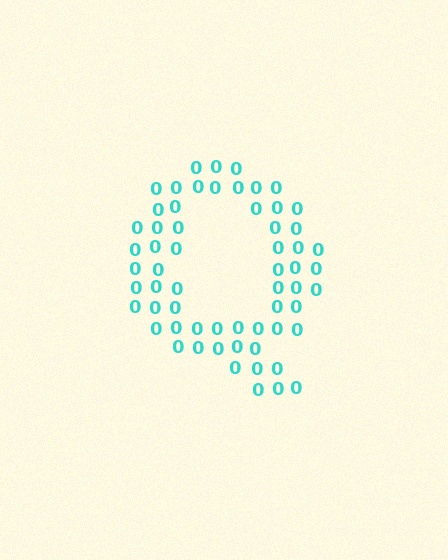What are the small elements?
The small elements are digit 0's.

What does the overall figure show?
The overall figure shows the letter Q.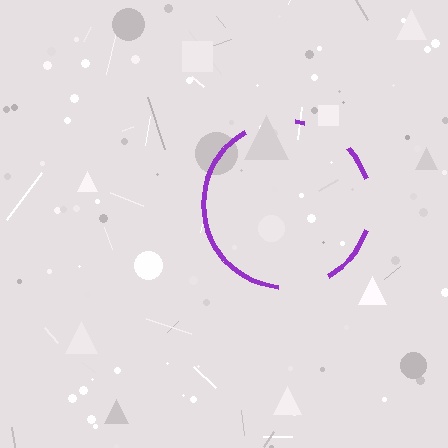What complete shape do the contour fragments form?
The contour fragments form a circle.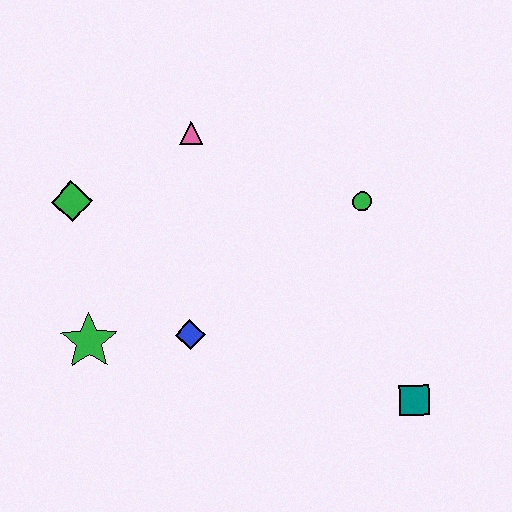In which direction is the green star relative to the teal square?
The green star is to the left of the teal square.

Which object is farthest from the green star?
The teal square is farthest from the green star.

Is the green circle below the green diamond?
Yes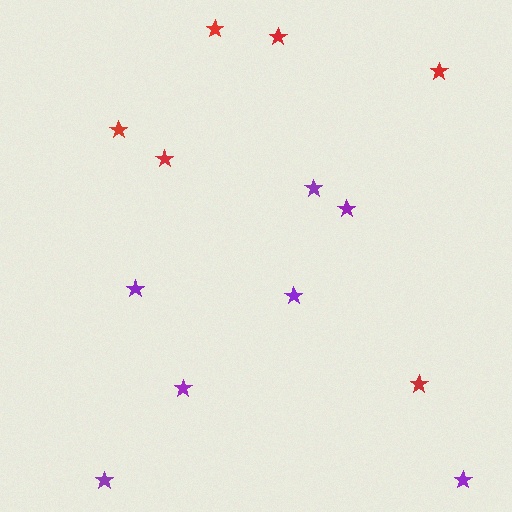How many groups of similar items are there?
There are 2 groups: one group of red stars (6) and one group of purple stars (7).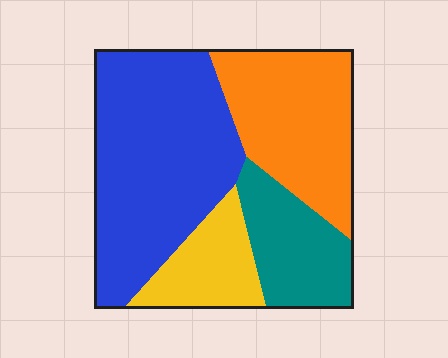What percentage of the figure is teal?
Teal covers about 15% of the figure.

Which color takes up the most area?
Blue, at roughly 45%.